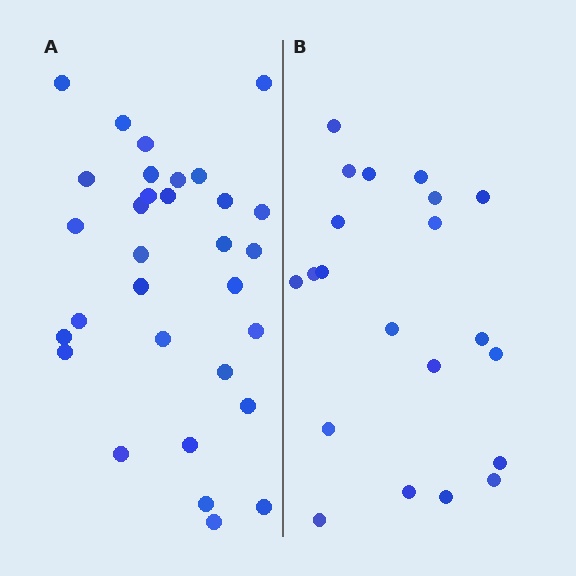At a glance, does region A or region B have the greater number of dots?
Region A (the left region) has more dots.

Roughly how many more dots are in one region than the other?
Region A has roughly 10 or so more dots than region B.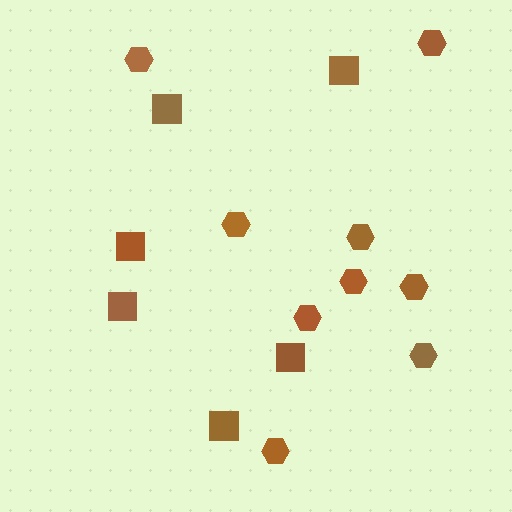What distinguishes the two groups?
There are 2 groups: one group of hexagons (9) and one group of squares (6).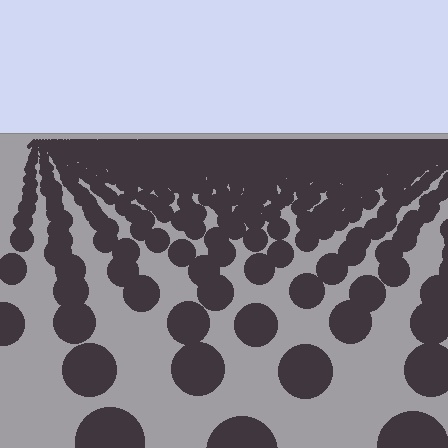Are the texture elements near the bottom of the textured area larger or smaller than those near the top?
Larger. Near the bottom, elements are closer to the viewer and appear at a bigger on-screen size.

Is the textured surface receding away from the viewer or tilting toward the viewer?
The surface is receding away from the viewer. Texture elements get smaller and denser toward the top.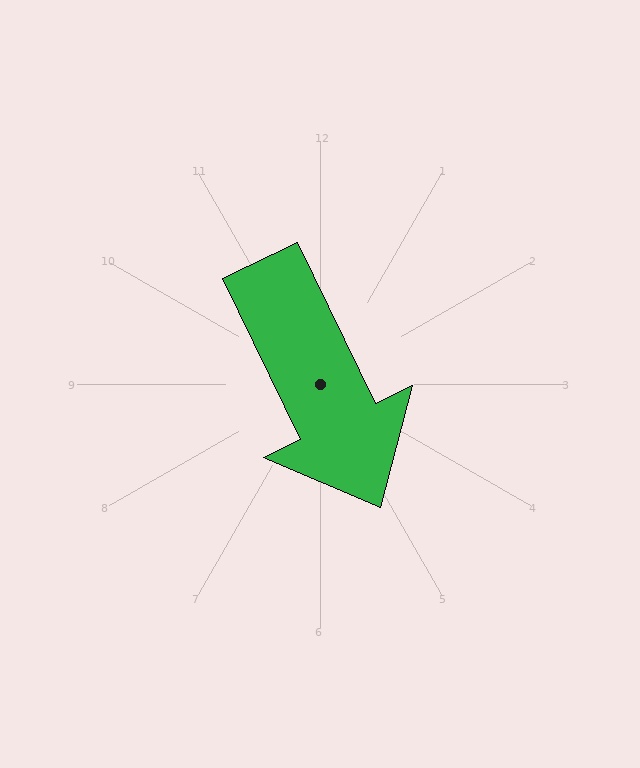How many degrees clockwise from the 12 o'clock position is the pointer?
Approximately 154 degrees.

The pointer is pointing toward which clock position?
Roughly 5 o'clock.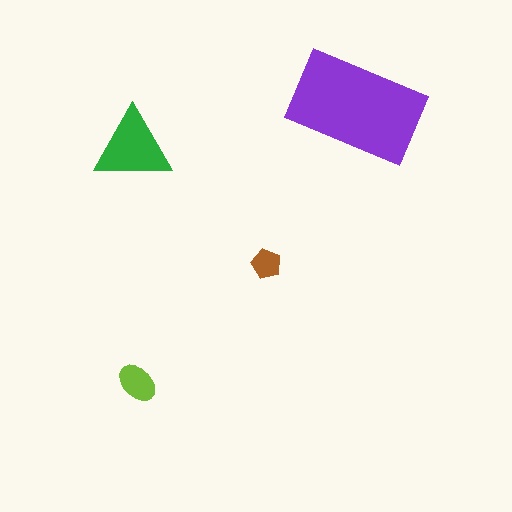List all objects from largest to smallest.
The purple rectangle, the green triangle, the lime ellipse, the brown pentagon.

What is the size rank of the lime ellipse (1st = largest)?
3rd.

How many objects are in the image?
There are 4 objects in the image.